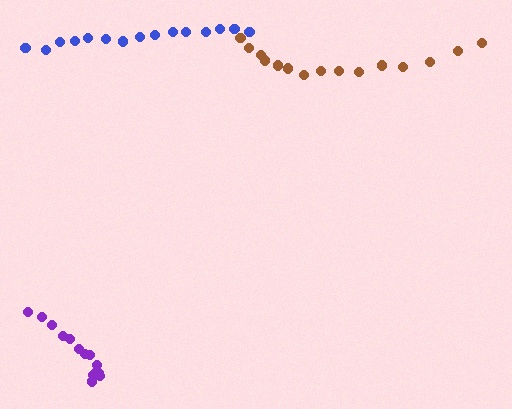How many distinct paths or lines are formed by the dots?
There are 3 distinct paths.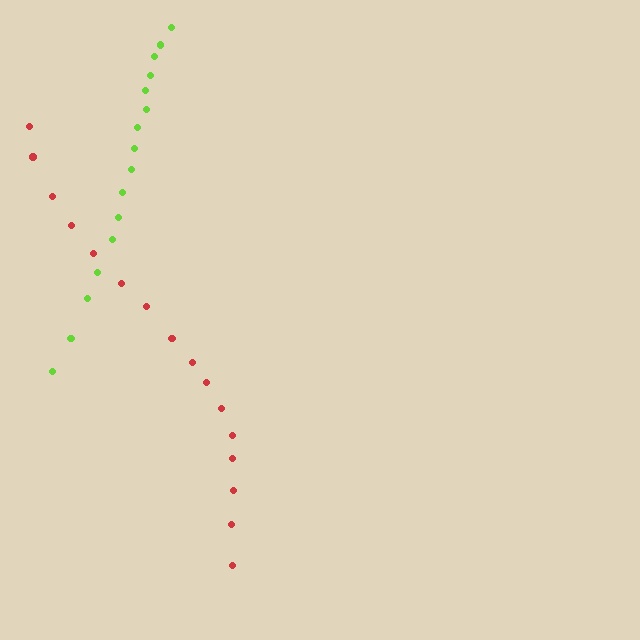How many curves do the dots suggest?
There are 2 distinct paths.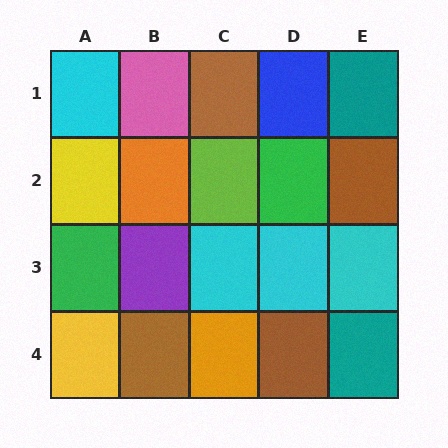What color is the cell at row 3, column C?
Cyan.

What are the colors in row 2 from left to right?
Yellow, orange, lime, green, brown.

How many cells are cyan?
4 cells are cyan.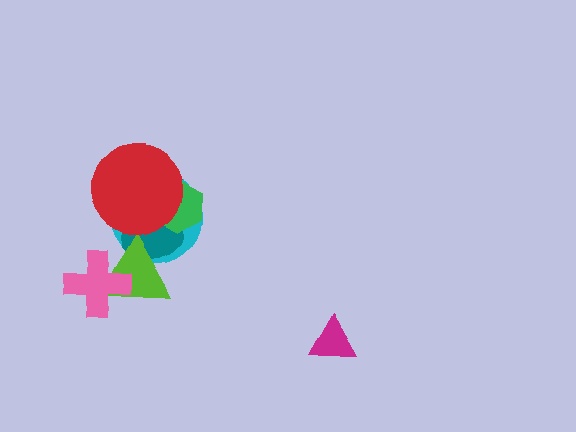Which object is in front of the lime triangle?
The pink cross is in front of the lime triangle.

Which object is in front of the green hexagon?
The red circle is in front of the green hexagon.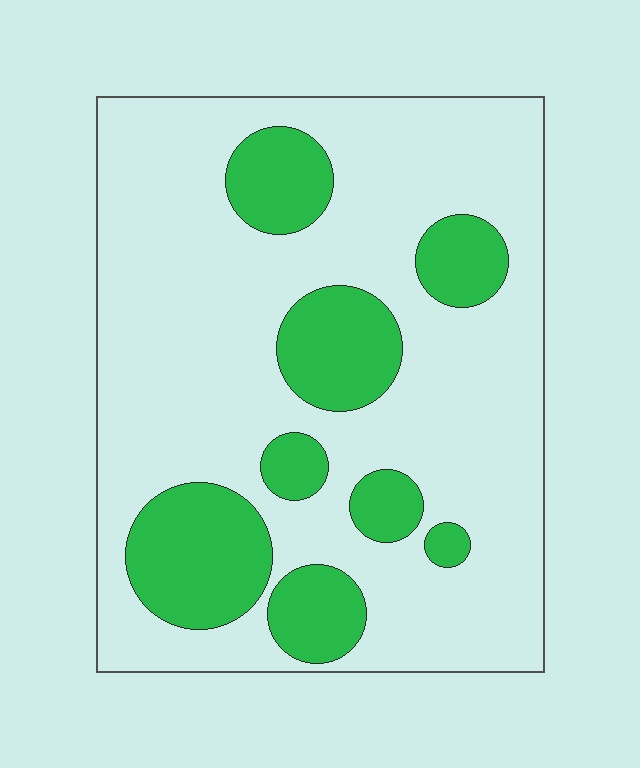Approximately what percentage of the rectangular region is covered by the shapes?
Approximately 25%.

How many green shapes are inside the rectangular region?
8.